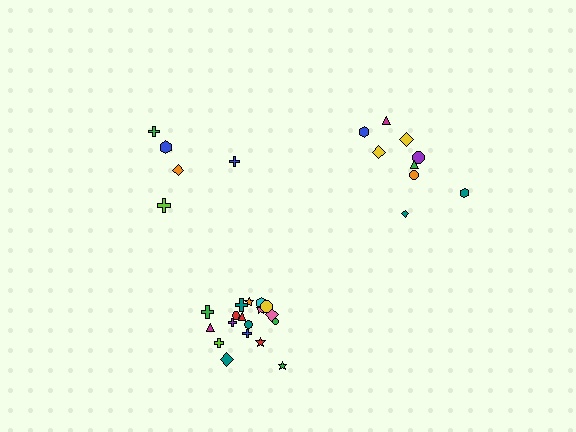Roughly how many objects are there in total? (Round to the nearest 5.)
Roughly 35 objects in total.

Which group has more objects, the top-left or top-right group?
The top-right group.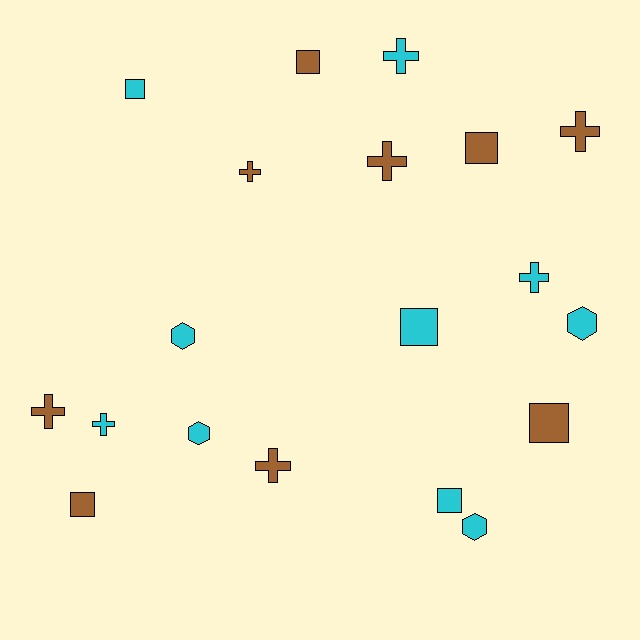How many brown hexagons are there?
There are no brown hexagons.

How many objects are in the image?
There are 19 objects.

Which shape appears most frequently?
Cross, with 8 objects.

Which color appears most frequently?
Cyan, with 10 objects.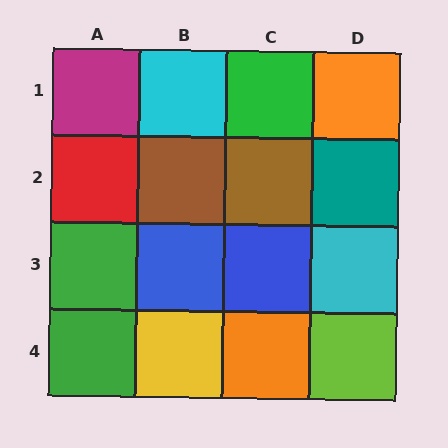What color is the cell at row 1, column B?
Cyan.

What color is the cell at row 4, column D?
Lime.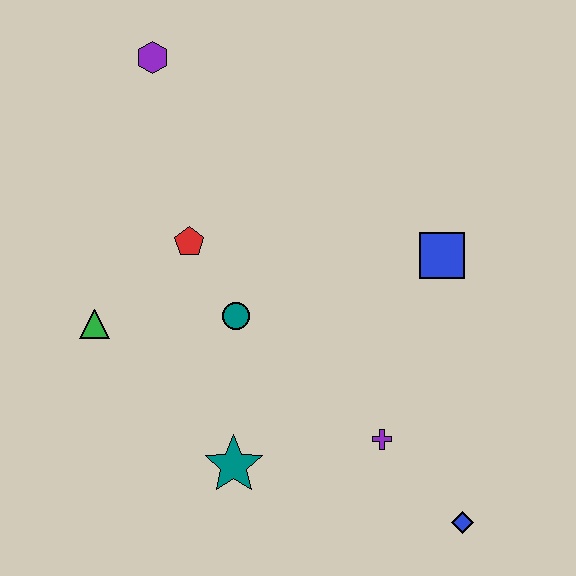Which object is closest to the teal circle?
The red pentagon is closest to the teal circle.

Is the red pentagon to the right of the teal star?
No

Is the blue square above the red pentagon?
No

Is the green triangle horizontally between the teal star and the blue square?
No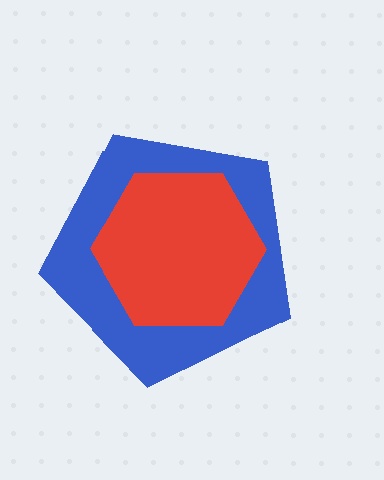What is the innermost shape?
The red hexagon.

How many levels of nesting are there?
2.